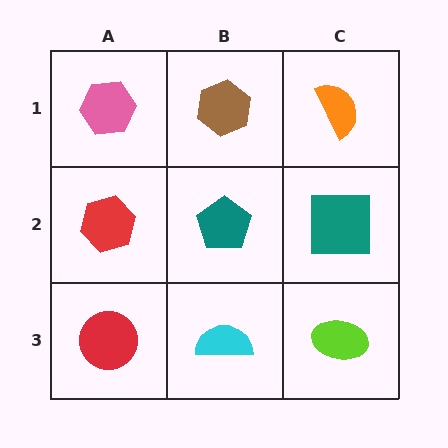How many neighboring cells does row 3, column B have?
3.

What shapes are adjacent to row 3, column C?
A teal square (row 2, column C), a cyan semicircle (row 3, column B).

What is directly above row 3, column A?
A red hexagon.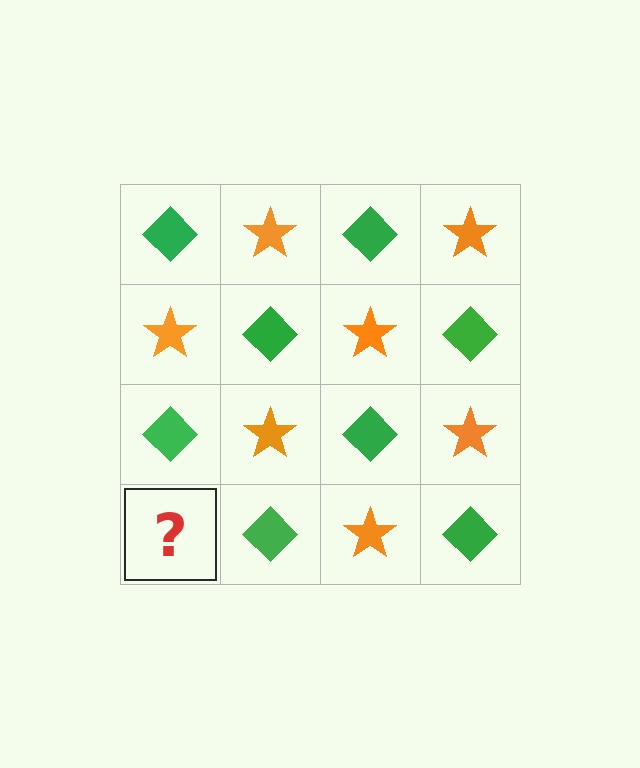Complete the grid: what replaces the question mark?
The question mark should be replaced with an orange star.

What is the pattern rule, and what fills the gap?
The rule is that it alternates green diamond and orange star in a checkerboard pattern. The gap should be filled with an orange star.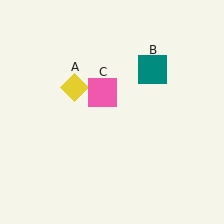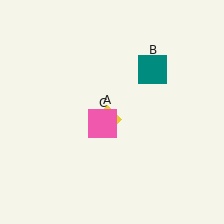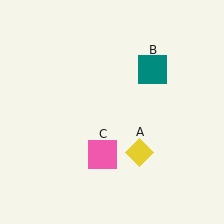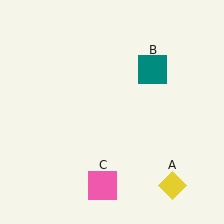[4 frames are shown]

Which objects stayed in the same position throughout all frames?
Teal square (object B) remained stationary.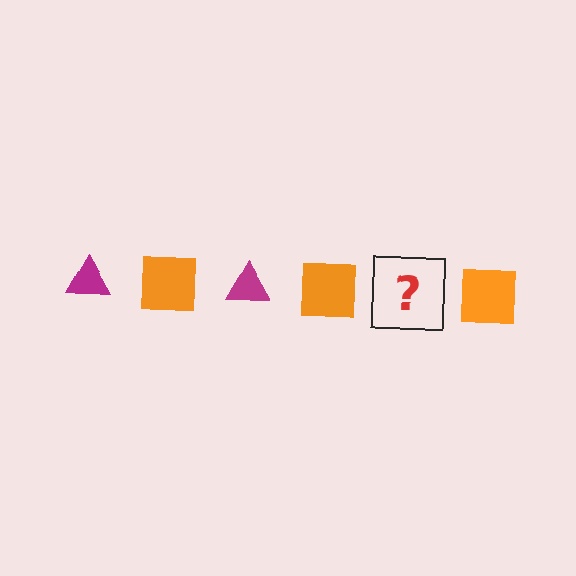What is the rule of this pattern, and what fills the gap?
The rule is that the pattern alternates between magenta triangle and orange square. The gap should be filled with a magenta triangle.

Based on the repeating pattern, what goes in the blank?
The blank should be a magenta triangle.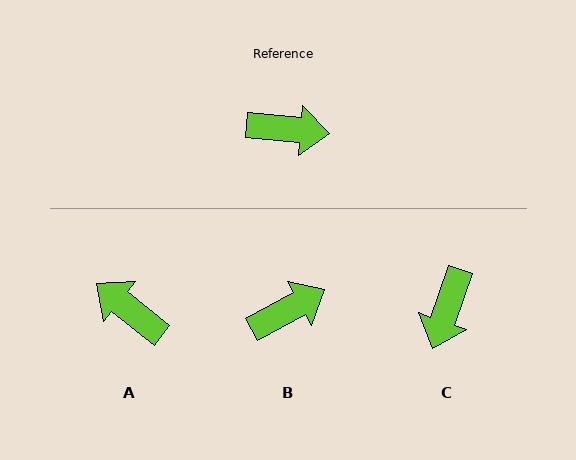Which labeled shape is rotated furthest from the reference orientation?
A, about 147 degrees away.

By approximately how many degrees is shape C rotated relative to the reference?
Approximately 104 degrees clockwise.